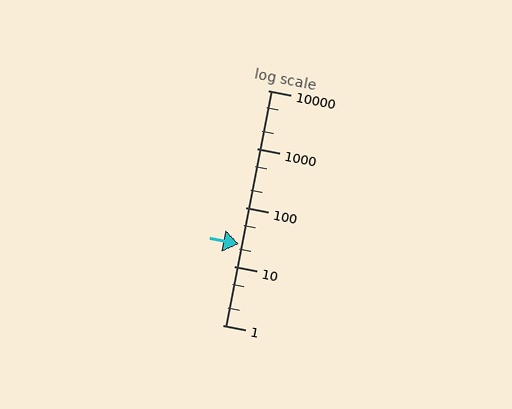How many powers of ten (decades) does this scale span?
The scale spans 4 decades, from 1 to 10000.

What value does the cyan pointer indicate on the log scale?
The pointer indicates approximately 24.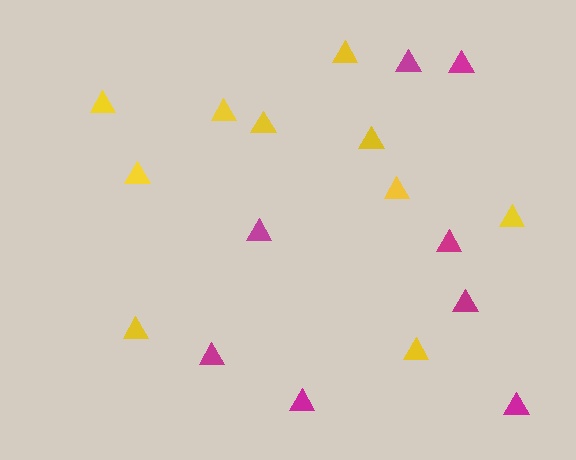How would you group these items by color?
There are 2 groups: one group of yellow triangles (10) and one group of magenta triangles (8).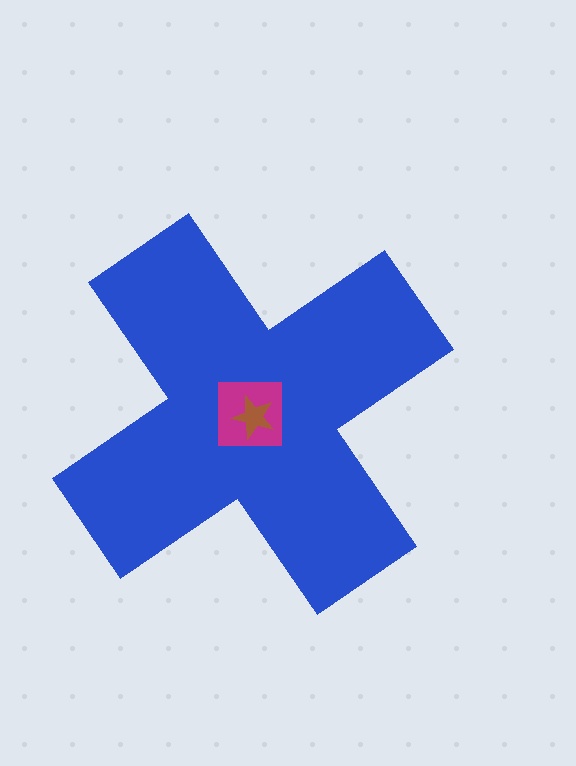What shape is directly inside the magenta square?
The brown star.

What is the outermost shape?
The blue cross.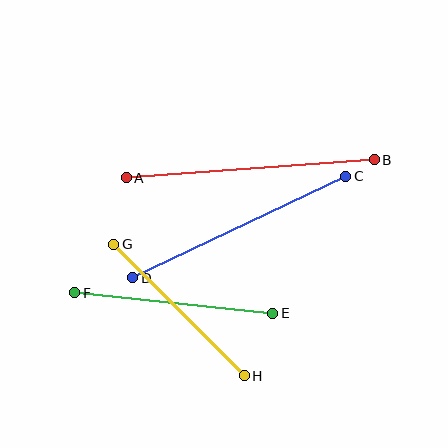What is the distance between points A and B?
The distance is approximately 249 pixels.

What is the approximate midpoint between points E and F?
The midpoint is at approximately (174, 303) pixels.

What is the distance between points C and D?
The distance is approximately 236 pixels.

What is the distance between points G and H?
The distance is approximately 185 pixels.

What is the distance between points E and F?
The distance is approximately 199 pixels.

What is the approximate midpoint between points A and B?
The midpoint is at approximately (250, 169) pixels.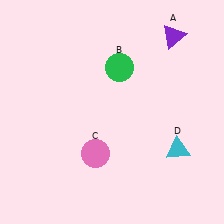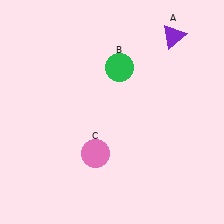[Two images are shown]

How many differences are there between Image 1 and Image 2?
There is 1 difference between the two images.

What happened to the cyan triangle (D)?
The cyan triangle (D) was removed in Image 2. It was in the bottom-right area of Image 1.